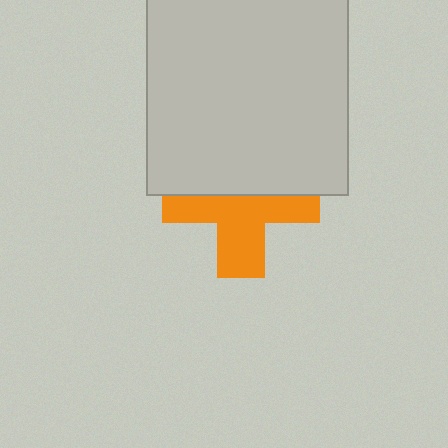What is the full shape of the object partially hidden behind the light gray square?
The partially hidden object is an orange cross.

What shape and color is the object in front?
The object in front is a light gray square.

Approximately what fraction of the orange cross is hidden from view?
Roughly 45% of the orange cross is hidden behind the light gray square.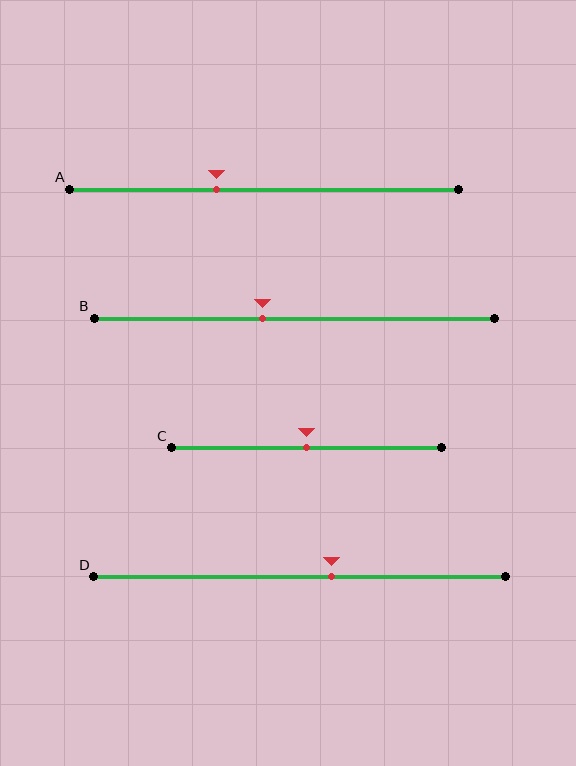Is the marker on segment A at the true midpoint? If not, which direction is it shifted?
No, the marker on segment A is shifted to the left by about 12% of the segment length.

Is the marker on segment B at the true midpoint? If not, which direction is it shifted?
No, the marker on segment B is shifted to the left by about 8% of the segment length.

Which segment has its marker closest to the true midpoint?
Segment C has its marker closest to the true midpoint.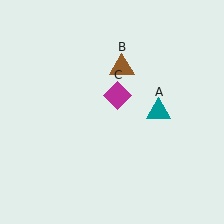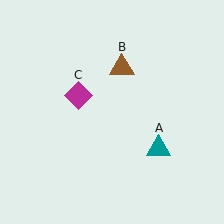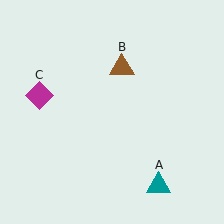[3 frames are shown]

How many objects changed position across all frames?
2 objects changed position: teal triangle (object A), magenta diamond (object C).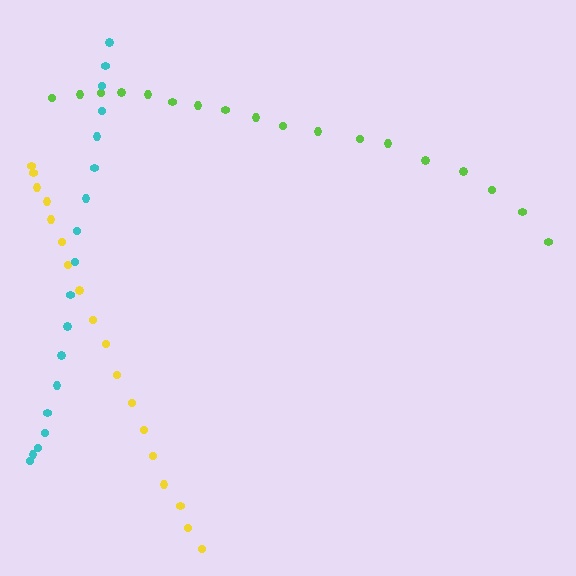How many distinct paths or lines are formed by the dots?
There are 3 distinct paths.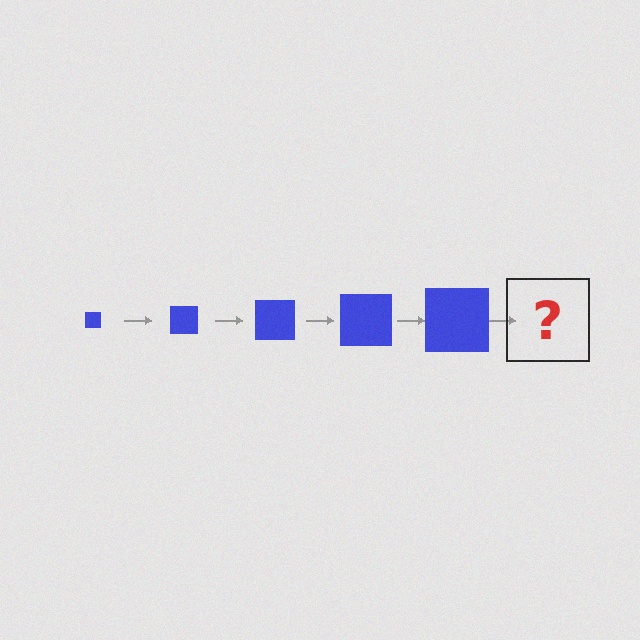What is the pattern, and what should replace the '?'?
The pattern is that the square gets progressively larger each step. The '?' should be a blue square, larger than the previous one.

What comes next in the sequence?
The next element should be a blue square, larger than the previous one.